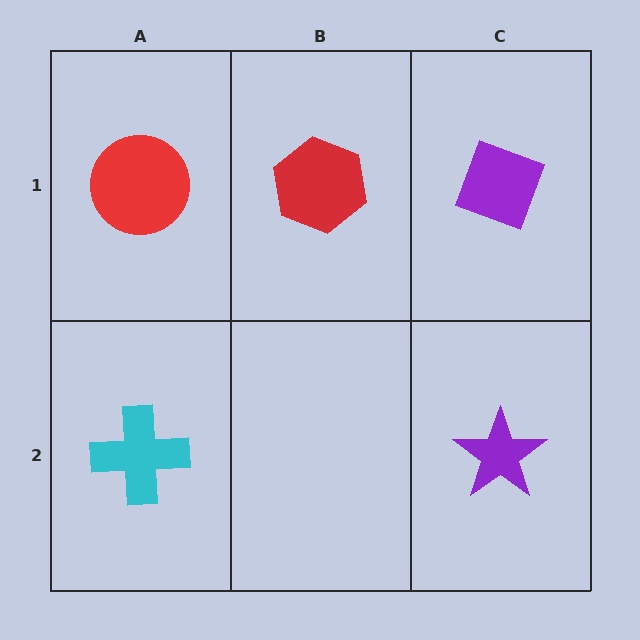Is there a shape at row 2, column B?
No, that cell is empty.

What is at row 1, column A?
A red circle.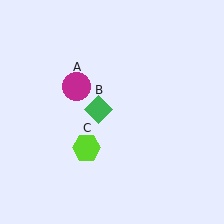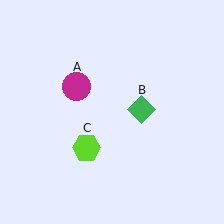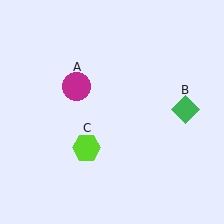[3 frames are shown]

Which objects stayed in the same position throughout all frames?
Magenta circle (object A) and lime hexagon (object C) remained stationary.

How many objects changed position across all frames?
1 object changed position: green diamond (object B).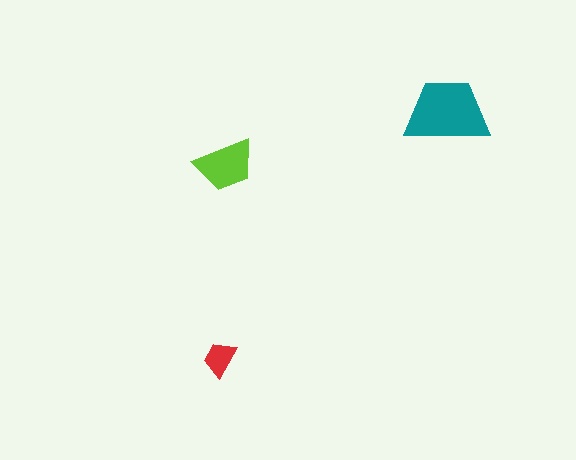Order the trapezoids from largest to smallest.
the teal one, the lime one, the red one.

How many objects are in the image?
There are 3 objects in the image.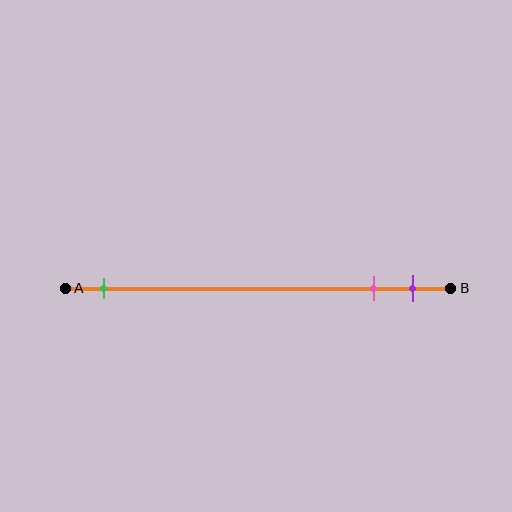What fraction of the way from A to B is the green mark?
The green mark is approximately 10% (0.1) of the way from A to B.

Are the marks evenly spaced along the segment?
No, the marks are not evenly spaced.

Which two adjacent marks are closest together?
The pink and purple marks are the closest adjacent pair.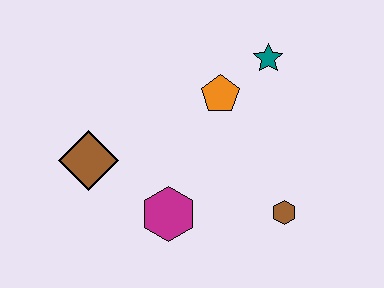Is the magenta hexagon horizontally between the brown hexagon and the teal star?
No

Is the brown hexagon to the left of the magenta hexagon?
No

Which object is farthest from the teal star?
The brown diamond is farthest from the teal star.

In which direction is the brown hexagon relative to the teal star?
The brown hexagon is below the teal star.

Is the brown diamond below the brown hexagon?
No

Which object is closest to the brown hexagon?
The magenta hexagon is closest to the brown hexagon.